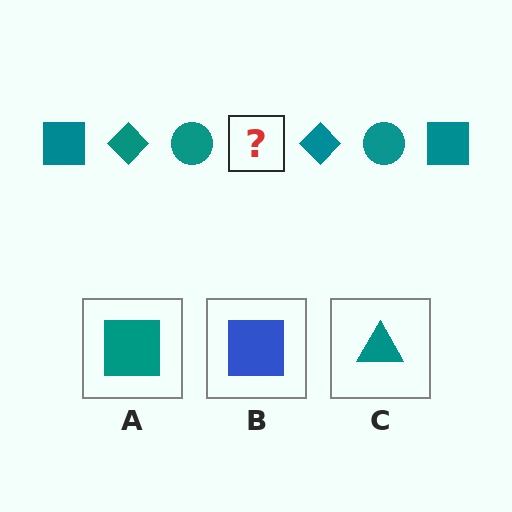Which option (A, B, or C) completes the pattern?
A.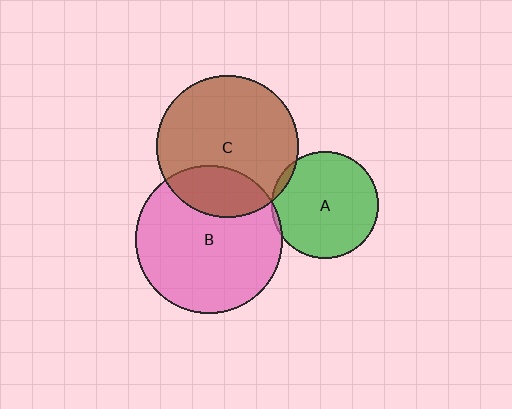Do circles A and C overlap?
Yes.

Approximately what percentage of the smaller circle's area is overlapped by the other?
Approximately 5%.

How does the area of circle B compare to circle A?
Approximately 1.9 times.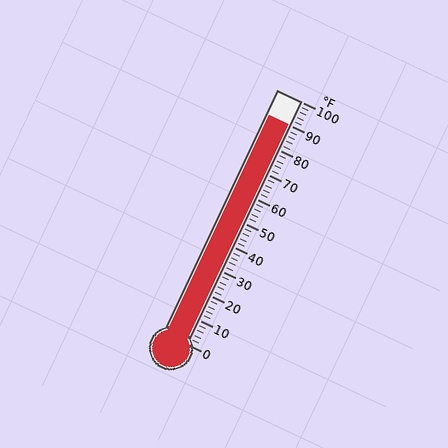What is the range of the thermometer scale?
The thermometer scale ranges from 0°F to 100°F.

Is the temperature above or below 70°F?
The temperature is above 70°F.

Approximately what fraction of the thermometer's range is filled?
The thermometer is filled to approximately 90% of its range.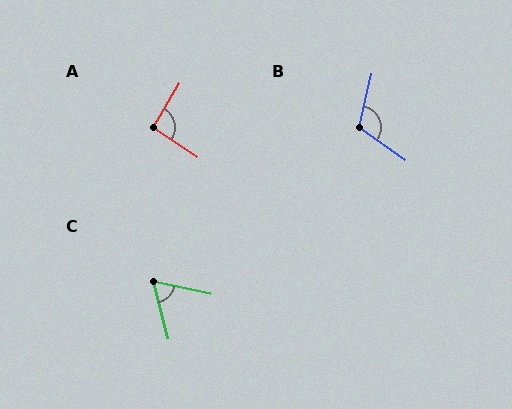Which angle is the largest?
B, at approximately 113 degrees.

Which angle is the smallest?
C, at approximately 65 degrees.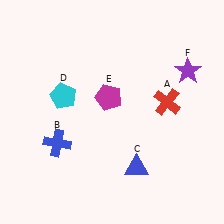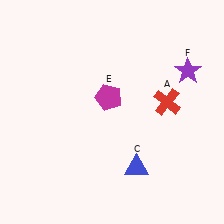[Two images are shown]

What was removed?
The blue cross (B), the cyan pentagon (D) were removed in Image 2.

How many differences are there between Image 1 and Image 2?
There are 2 differences between the two images.